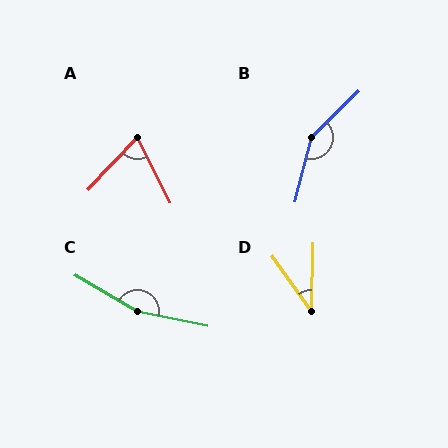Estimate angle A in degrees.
Approximately 70 degrees.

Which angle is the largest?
C, at approximately 161 degrees.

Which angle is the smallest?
D, at approximately 37 degrees.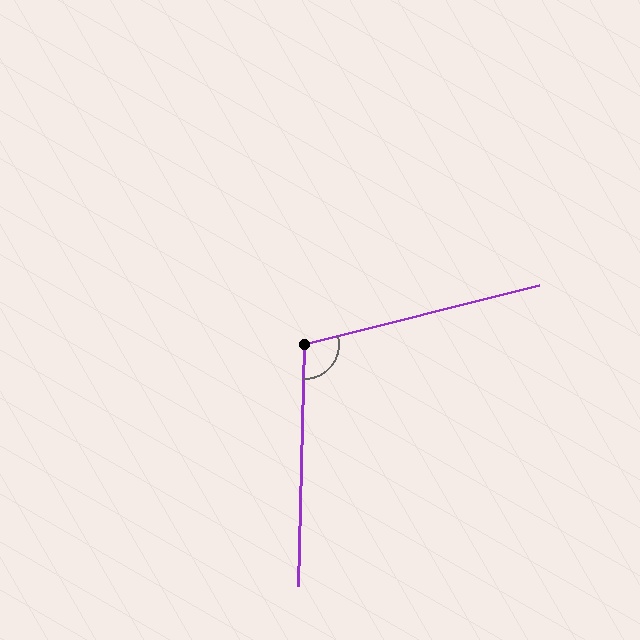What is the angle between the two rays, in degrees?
Approximately 106 degrees.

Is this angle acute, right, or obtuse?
It is obtuse.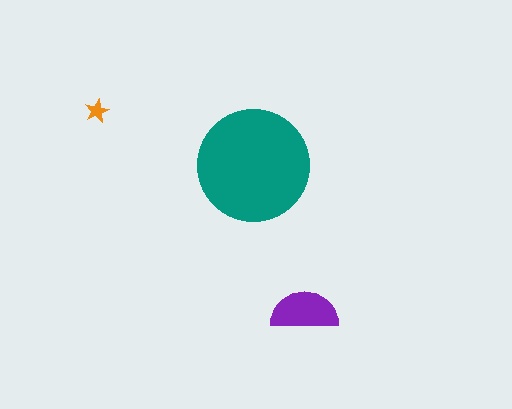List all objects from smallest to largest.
The orange star, the purple semicircle, the teal circle.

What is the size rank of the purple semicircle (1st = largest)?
2nd.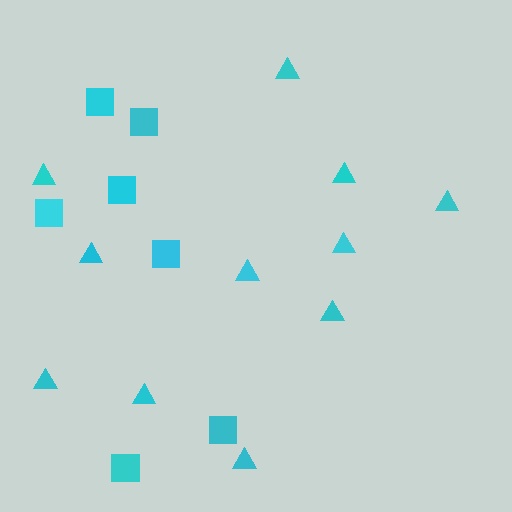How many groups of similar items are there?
There are 2 groups: one group of squares (7) and one group of triangles (11).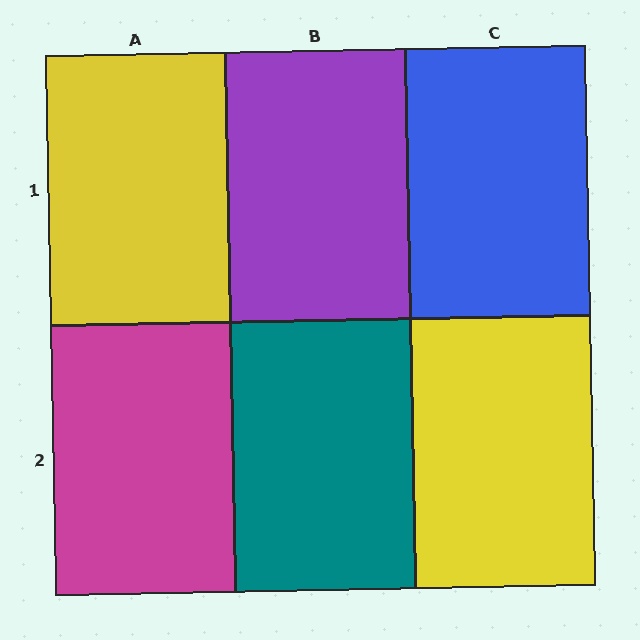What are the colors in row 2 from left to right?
Magenta, teal, yellow.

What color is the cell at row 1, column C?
Blue.